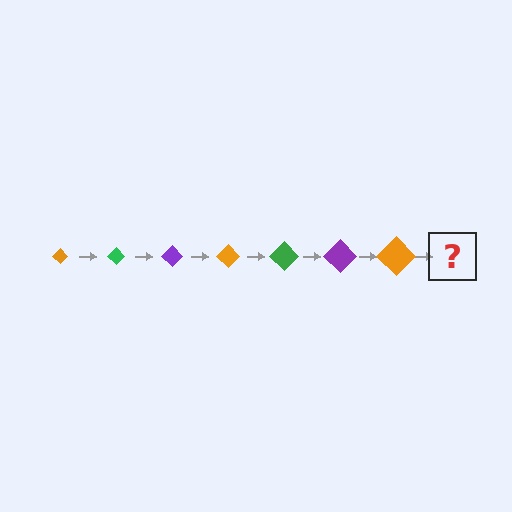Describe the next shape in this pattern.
It should be a green diamond, larger than the previous one.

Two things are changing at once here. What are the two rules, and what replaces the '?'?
The two rules are that the diamond grows larger each step and the color cycles through orange, green, and purple. The '?' should be a green diamond, larger than the previous one.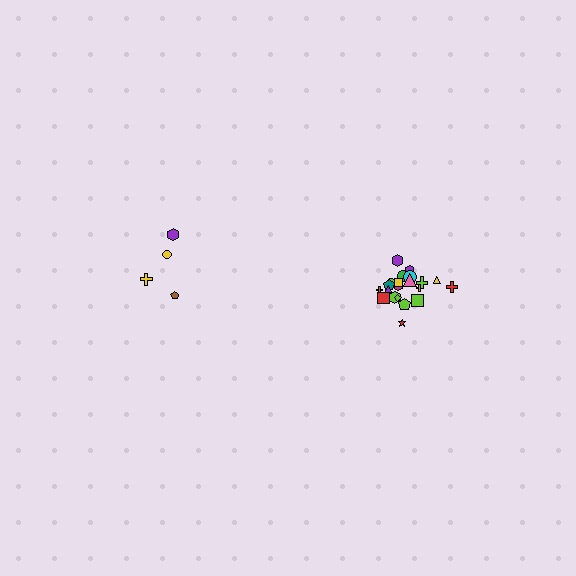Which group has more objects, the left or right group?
The right group.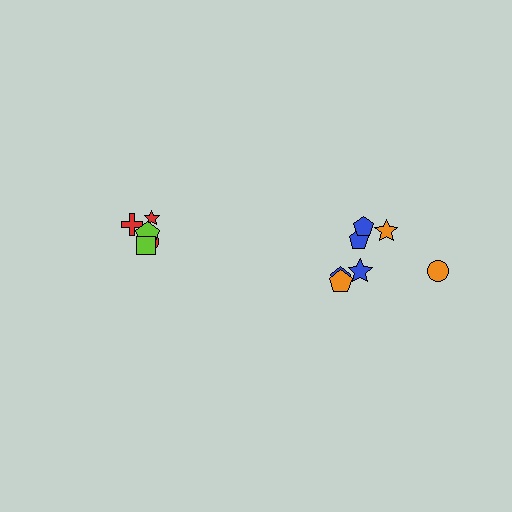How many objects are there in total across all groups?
There are 12 objects.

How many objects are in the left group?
There are 5 objects.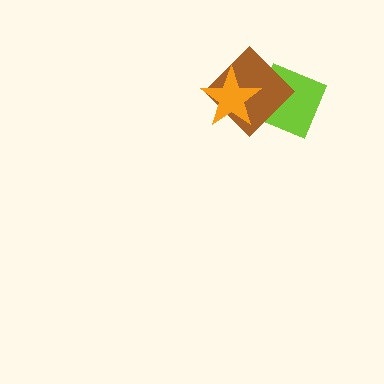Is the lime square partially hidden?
Yes, it is partially covered by another shape.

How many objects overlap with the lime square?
1 object overlaps with the lime square.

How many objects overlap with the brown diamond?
2 objects overlap with the brown diamond.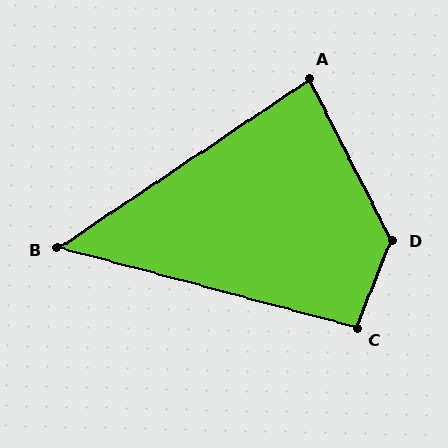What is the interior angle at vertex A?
Approximately 83 degrees (acute).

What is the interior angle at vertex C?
Approximately 97 degrees (obtuse).